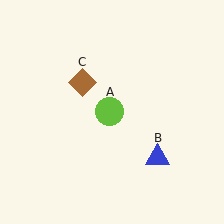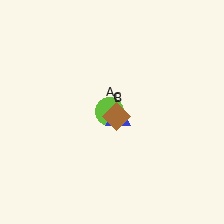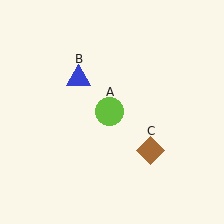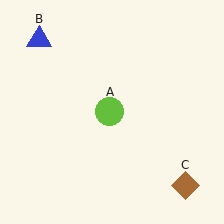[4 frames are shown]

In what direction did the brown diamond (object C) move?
The brown diamond (object C) moved down and to the right.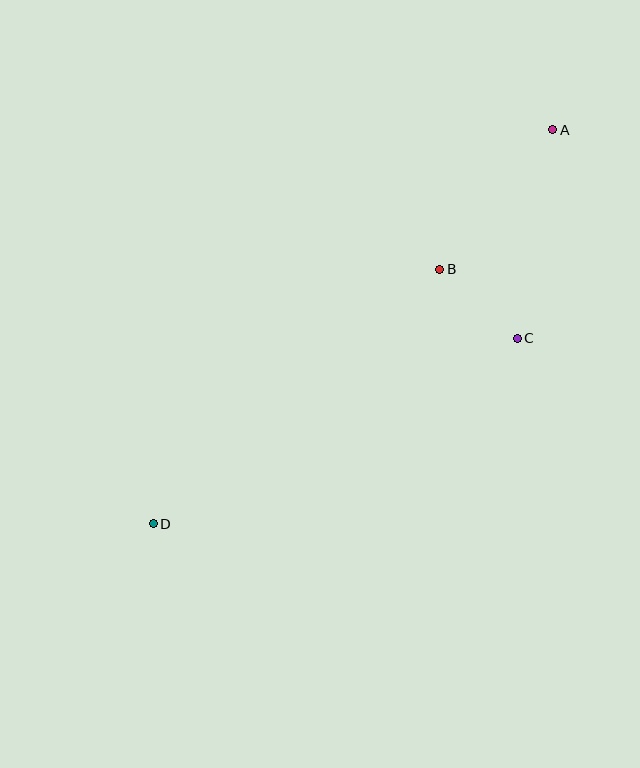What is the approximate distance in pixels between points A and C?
The distance between A and C is approximately 212 pixels.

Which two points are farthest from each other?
Points A and D are farthest from each other.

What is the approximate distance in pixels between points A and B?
The distance between A and B is approximately 179 pixels.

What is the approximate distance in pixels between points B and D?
The distance between B and D is approximately 383 pixels.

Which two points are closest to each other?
Points B and C are closest to each other.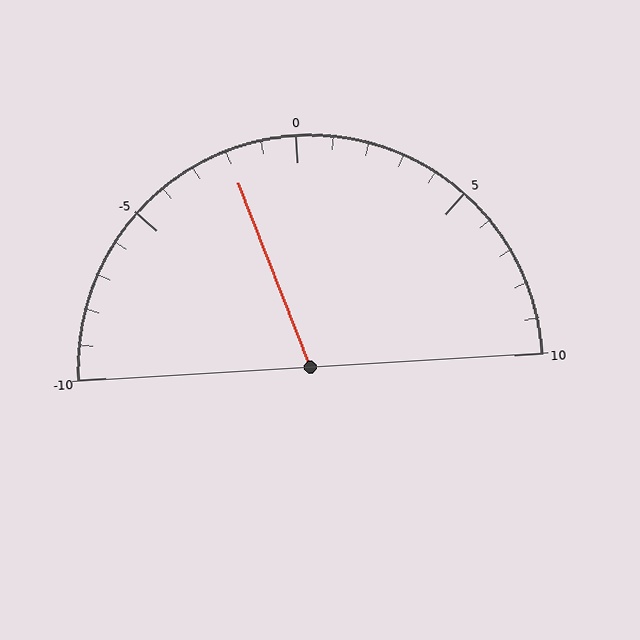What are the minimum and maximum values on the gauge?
The gauge ranges from -10 to 10.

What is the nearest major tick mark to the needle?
The nearest major tick mark is 0.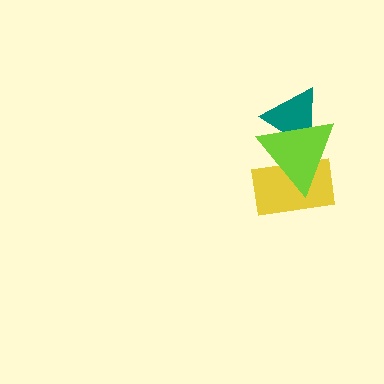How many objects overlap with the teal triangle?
1 object overlaps with the teal triangle.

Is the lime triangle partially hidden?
No, no other shape covers it.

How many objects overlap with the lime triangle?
2 objects overlap with the lime triangle.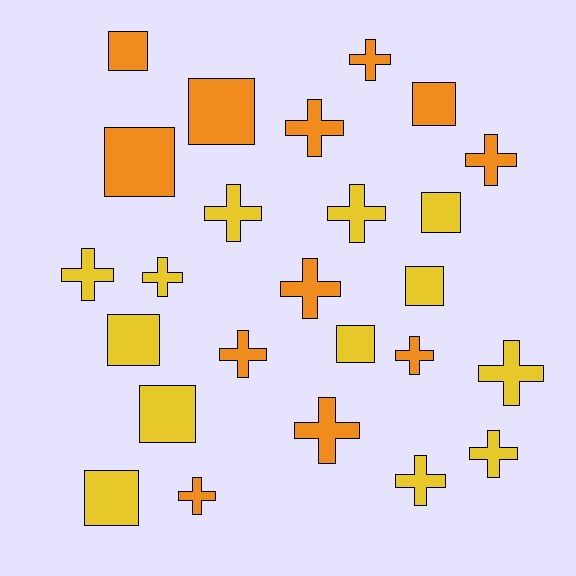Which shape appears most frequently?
Cross, with 15 objects.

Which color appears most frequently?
Yellow, with 13 objects.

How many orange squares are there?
There are 4 orange squares.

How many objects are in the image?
There are 25 objects.